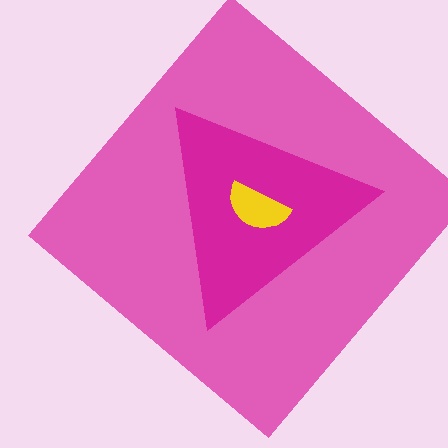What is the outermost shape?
The pink diamond.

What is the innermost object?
The yellow semicircle.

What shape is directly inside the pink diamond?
The magenta triangle.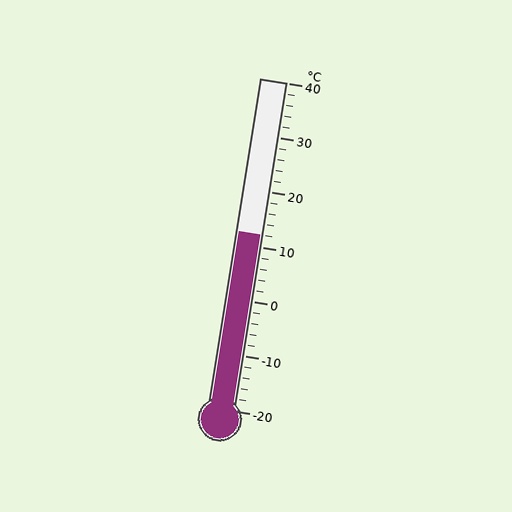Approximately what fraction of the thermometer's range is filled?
The thermometer is filled to approximately 55% of its range.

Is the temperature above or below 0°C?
The temperature is above 0°C.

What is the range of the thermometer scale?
The thermometer scale ranges from -20°C to 40°C.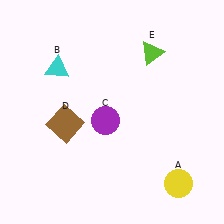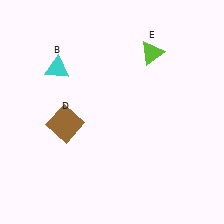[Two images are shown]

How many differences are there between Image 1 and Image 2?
There are 2 differences between the two images.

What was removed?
The purple circle (C), the yellow circle (A) were removed in Image 2.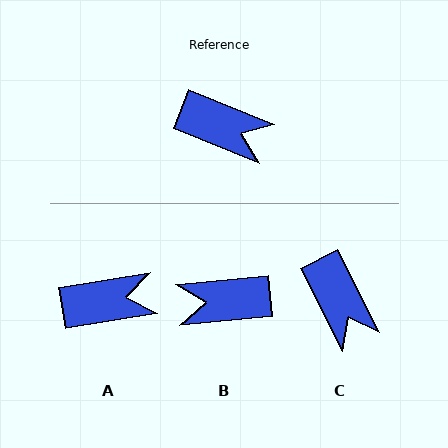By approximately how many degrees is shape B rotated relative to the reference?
Approximately 152 degrees clockwise.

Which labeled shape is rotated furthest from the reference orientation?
B, about 152 degrees away.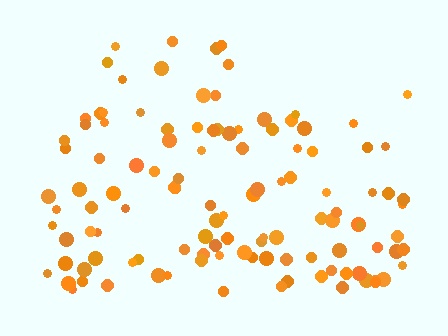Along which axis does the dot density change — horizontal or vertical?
Vertical.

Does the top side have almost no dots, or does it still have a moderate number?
Still a moderate number, just noticeably fewer than the bottom.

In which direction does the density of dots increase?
From top to bottom, with the bottom side densest.